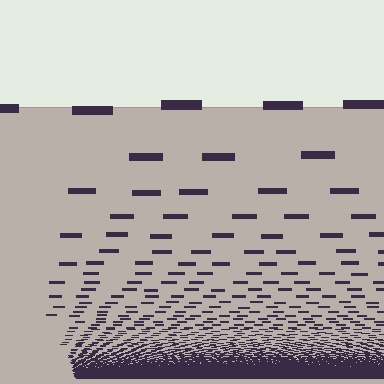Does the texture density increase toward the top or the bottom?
Density increases toward the bottom.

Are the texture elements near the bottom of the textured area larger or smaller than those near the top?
Smaller. The gradient is inverted — elements near the bottom are smaller and denser.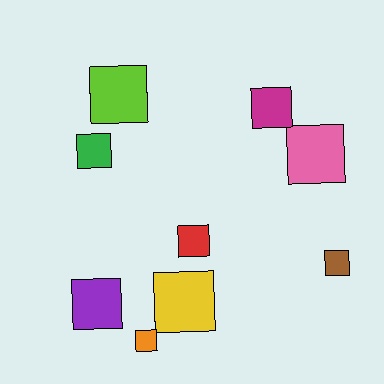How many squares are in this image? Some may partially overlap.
There are 9 squares.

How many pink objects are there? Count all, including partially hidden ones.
There is 1 pink object.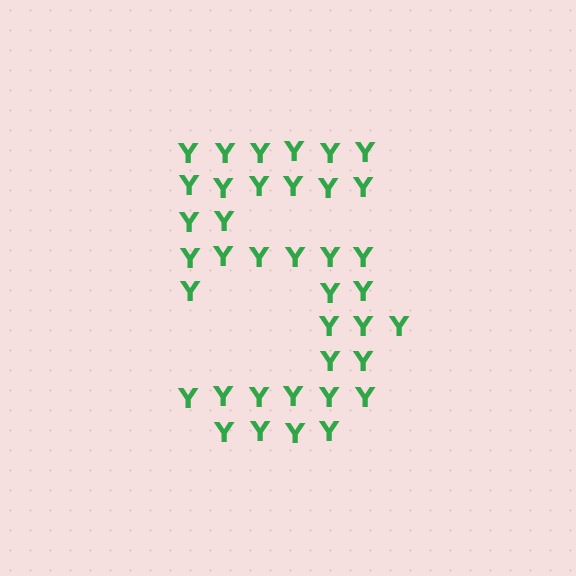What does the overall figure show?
The overall figure shows the digit 5.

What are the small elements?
The small elements are letter Y's.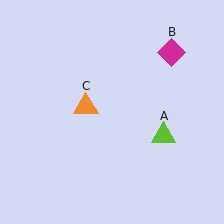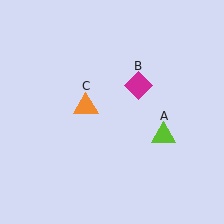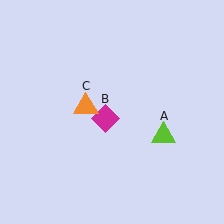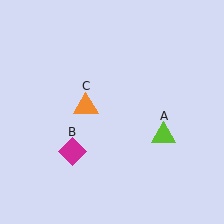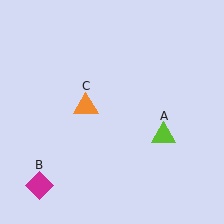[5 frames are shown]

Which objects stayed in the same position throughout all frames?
Lime triangle (object A) and orange triangle (object C) remained stationary.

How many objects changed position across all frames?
1 object changed position: magenta diamond (object B).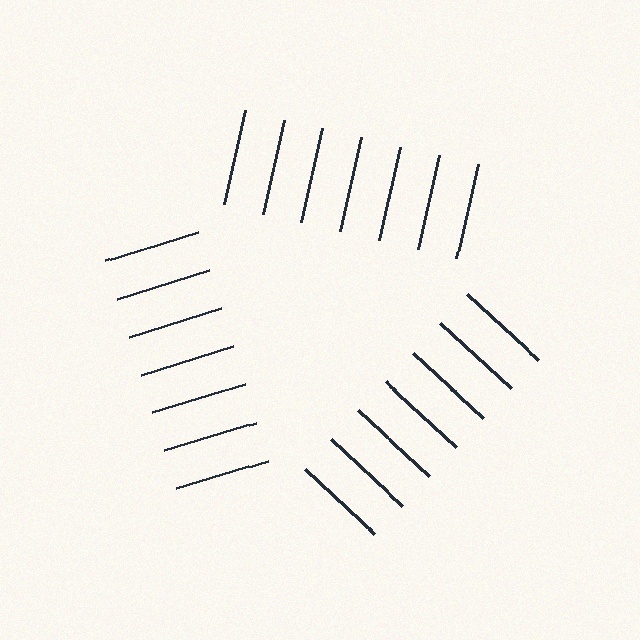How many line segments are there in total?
21 — 7 along each of the 3 edges.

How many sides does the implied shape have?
3 sides — the line-ends trace a triangle.